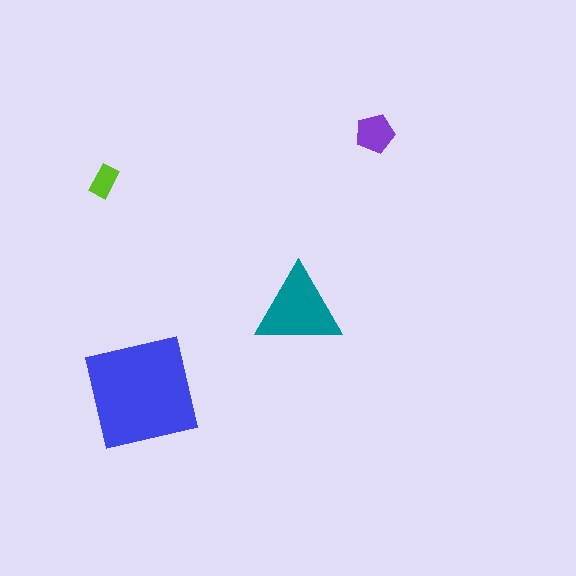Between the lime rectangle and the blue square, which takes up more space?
The blue square.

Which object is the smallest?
The lime rectangle.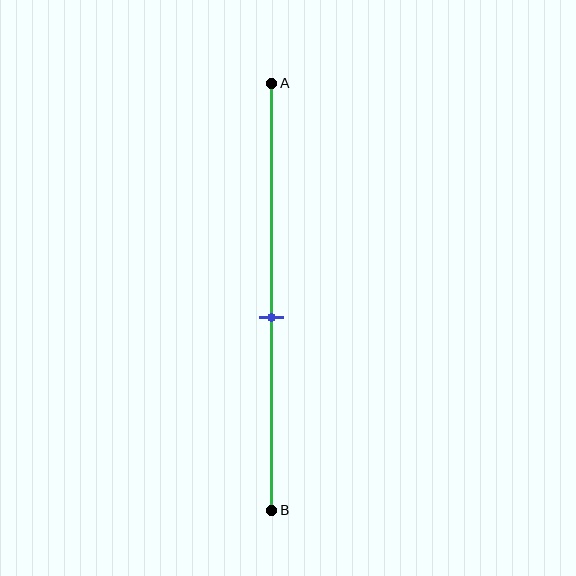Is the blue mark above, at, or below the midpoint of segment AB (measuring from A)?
The blue mark is below the midpoint of segment AB.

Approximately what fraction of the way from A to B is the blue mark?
The blue mark is approximately 55% of the way from A to B.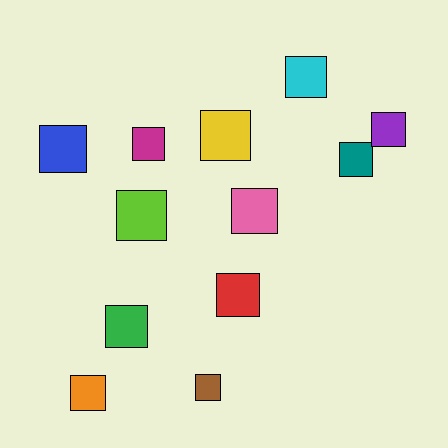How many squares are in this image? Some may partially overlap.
There are 12 squares.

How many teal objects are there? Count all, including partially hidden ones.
There is 1 teal object.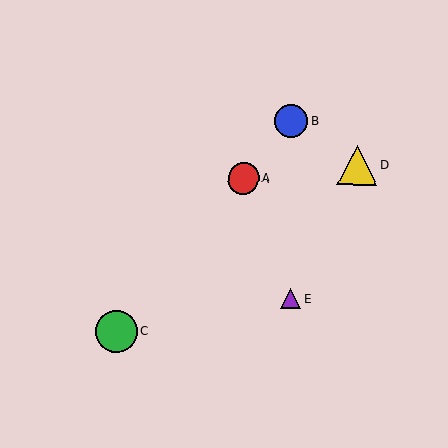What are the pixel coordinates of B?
Object B is at (292, 121).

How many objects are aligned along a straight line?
3 objects (A, B, C) are aligned along a straight line.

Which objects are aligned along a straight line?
Objects A, B, C are aligned along a straight line.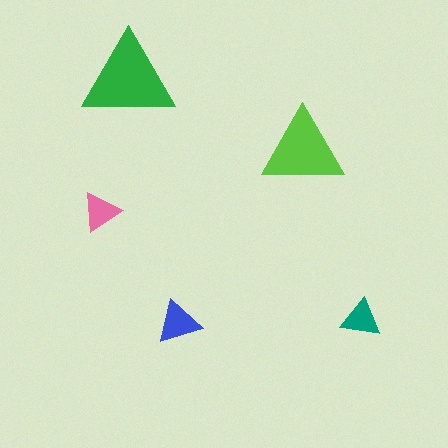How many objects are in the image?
There are 5 objects in the image.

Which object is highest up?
The green triangle is topmost.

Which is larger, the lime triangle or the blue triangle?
The lime one.